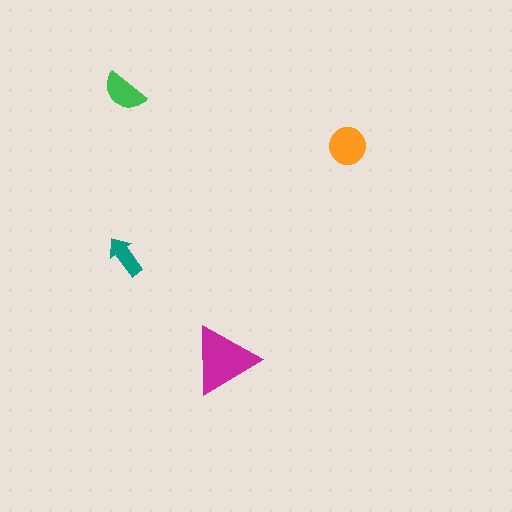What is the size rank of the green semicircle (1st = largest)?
3rd.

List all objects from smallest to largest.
The teal arrow, the green semicircle, the orange circle, the magenta triangle.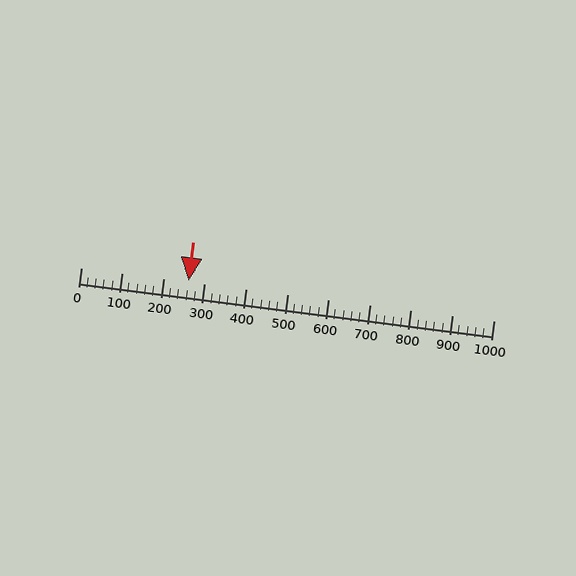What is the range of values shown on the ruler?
The ruler shows values from 0 to 1000.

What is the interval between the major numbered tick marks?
The major tick marks are spaced 100 units apart.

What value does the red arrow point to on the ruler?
The red arrow points to approximately 260.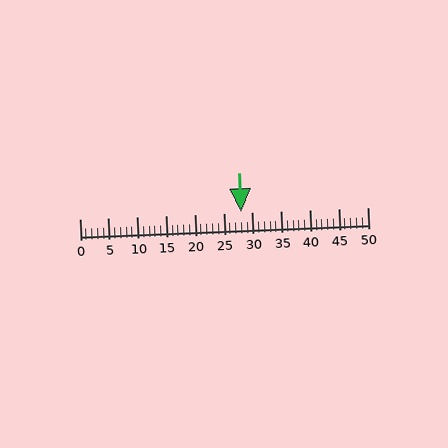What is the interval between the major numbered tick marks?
The major tick marks are spaced 5 units apart.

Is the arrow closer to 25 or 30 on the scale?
The arrow is closer to 30.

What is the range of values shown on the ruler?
The ruler shows values from 0 to 50.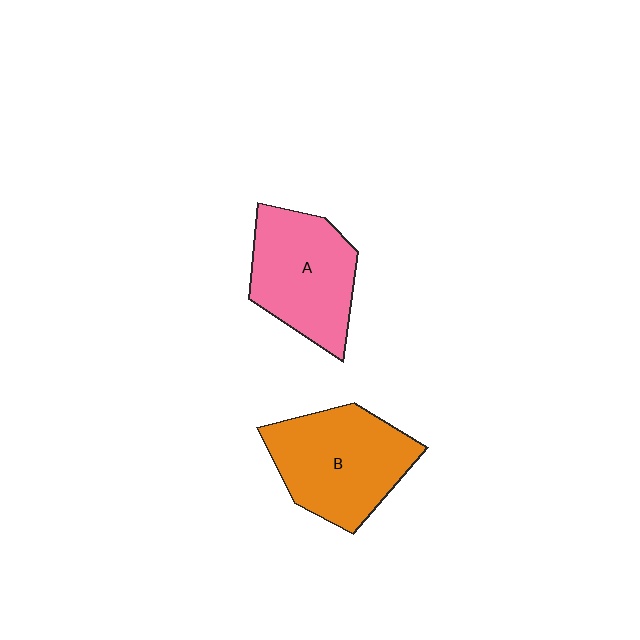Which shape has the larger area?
Shape B (orange).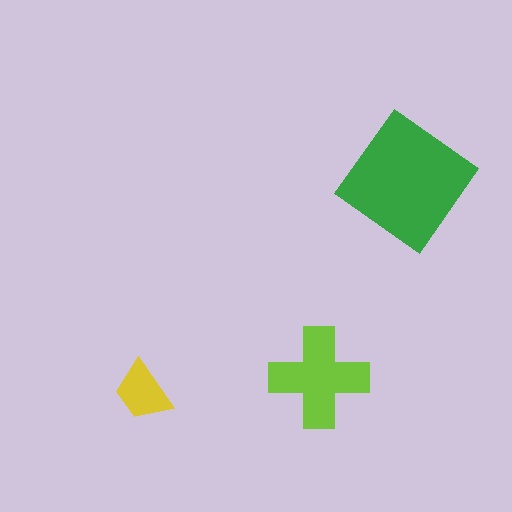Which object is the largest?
The green diamond.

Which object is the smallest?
The yellow trapezoid.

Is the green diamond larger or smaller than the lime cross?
Larger.